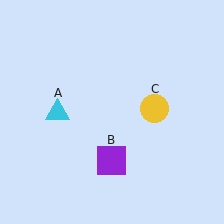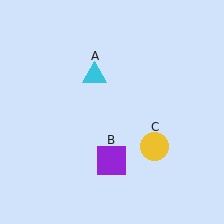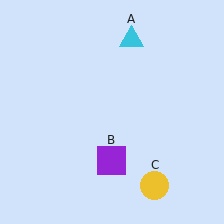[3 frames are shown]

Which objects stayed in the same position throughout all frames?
Purple square (object B) remained stationary.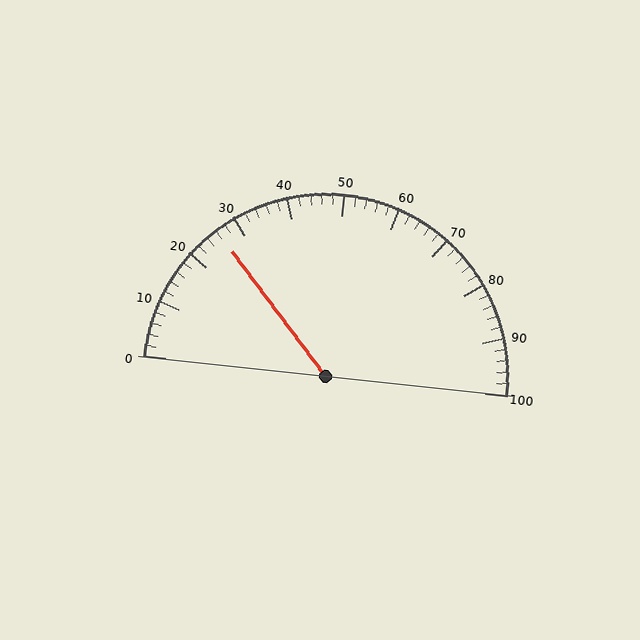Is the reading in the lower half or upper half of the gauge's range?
The reading is in the lower half of the range (0 to 100).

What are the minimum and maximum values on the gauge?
The gauge ranges from 0 to 100.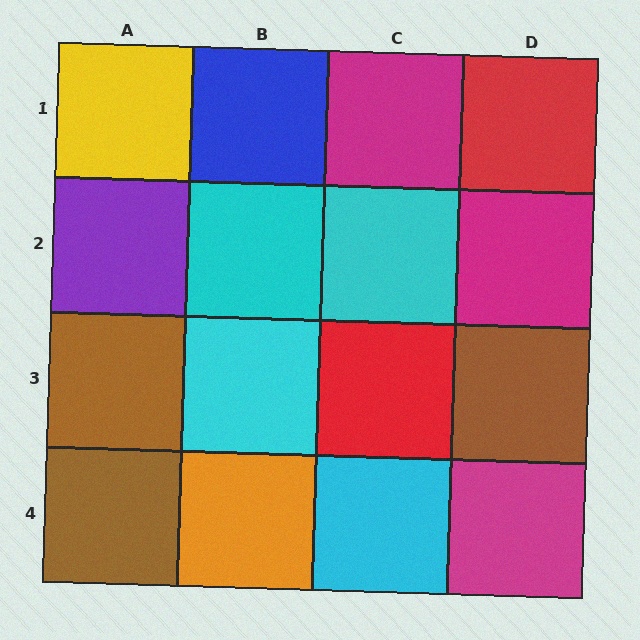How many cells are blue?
1 cell is blue.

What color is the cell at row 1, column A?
Yellow.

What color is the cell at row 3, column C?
Red.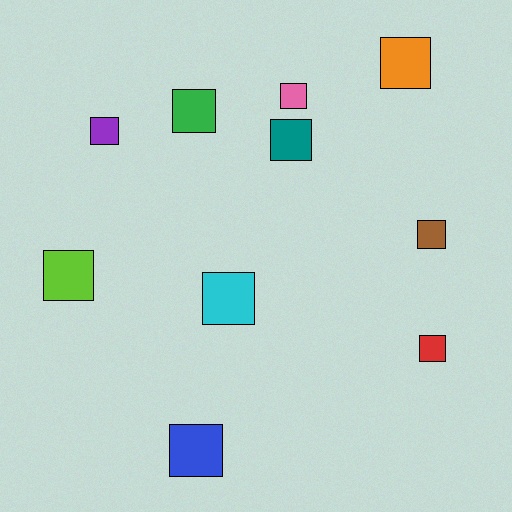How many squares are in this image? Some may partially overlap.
There are 10 squares.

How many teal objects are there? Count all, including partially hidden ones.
There is 1 teal object.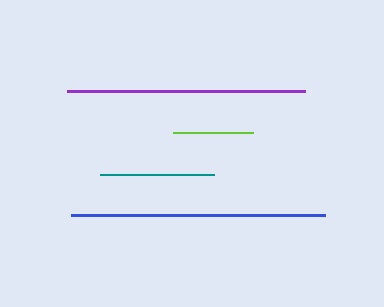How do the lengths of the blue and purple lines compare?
The blue and purple lines are approximately the same length.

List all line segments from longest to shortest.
From longest to shortest: blue, purple, teal, lime.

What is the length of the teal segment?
The teal segment is approximately 114 pixels long.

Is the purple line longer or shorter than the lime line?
The purple line is longer than the lime line.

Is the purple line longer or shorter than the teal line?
The purple line is longer than the teal line.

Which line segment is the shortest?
The lime line is the shortest at approximately 80 pixels.